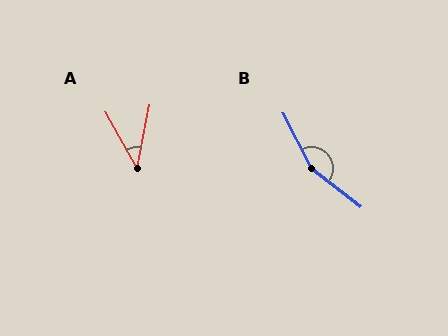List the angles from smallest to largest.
A (40°), B (155°).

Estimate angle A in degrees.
Approximately 40 degrees.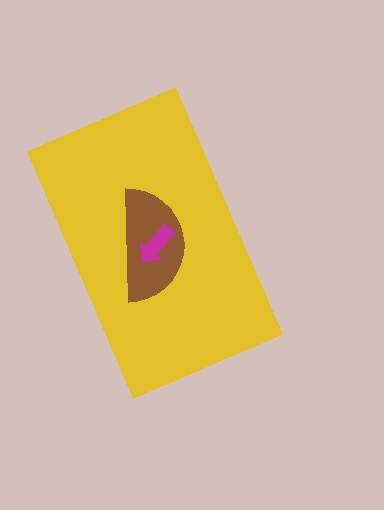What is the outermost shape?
The yellow rectangle.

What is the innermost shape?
The magenta arrow.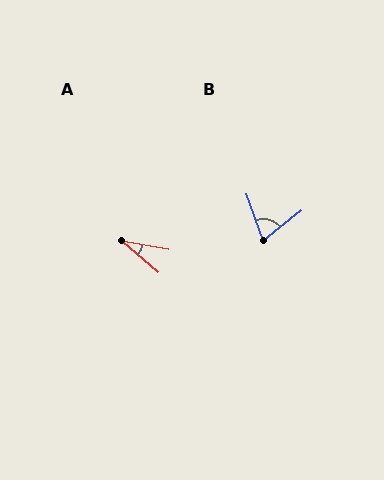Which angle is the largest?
B, at approximately 71 degrees.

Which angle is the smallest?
A, at approximately 30 degrees.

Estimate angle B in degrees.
Approximately 71 degrees.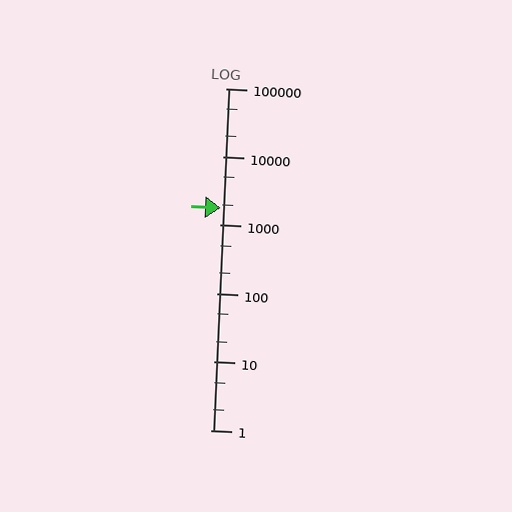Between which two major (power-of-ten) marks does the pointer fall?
The pointer is between 1000 and 10000.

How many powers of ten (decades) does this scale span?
The scale spans 5 decades, from 1 to 100000.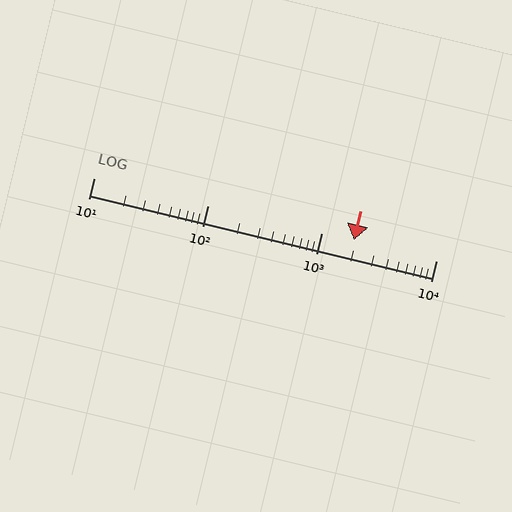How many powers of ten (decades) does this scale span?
The scale spans 3 decades, from 10 to 10000.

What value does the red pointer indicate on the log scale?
The pointer indicates approximately 1900.